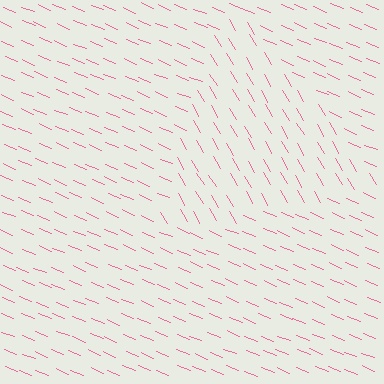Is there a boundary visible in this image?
Yes, there is a texture boundary formed by a change in line orientation.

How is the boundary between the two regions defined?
The boundary is defined purely by a change in line orientation (approximately 37 degrees difference). All lines are the same color and thickness.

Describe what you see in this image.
The image is filled with small pink line segments. A triangle region in the image has lines oriented differently from the surrounding lines, creating a visible texture boundary.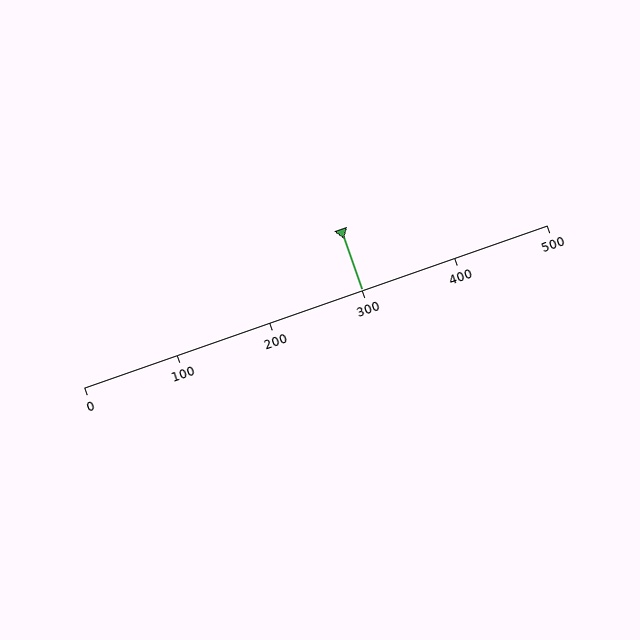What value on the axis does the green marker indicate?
The marker indicates approximately 300.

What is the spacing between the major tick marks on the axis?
The major ticks are spaced 100 apart.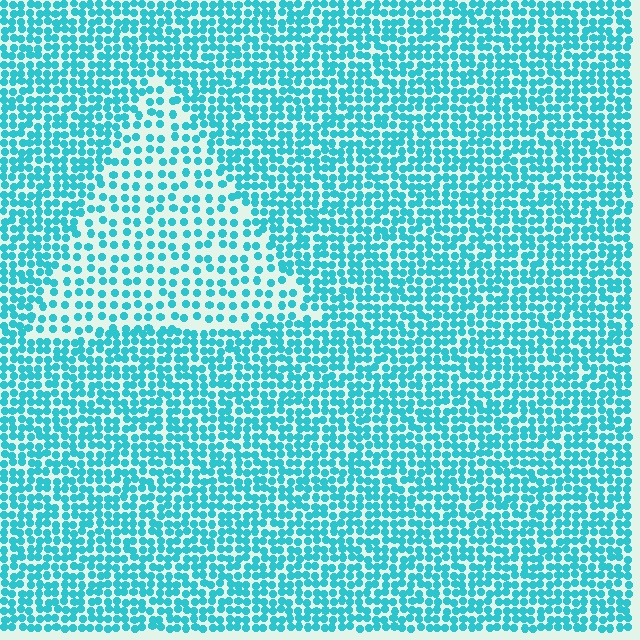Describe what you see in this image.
The image contains small cyan elements arranged at two different densities. A triangle-shaped region is visible where the elements are less densely packed than the surrounding area.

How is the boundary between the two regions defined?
The boundary is defined by a change in element density (approximately 1.9x ratio). All elements are the same color, size, and shape.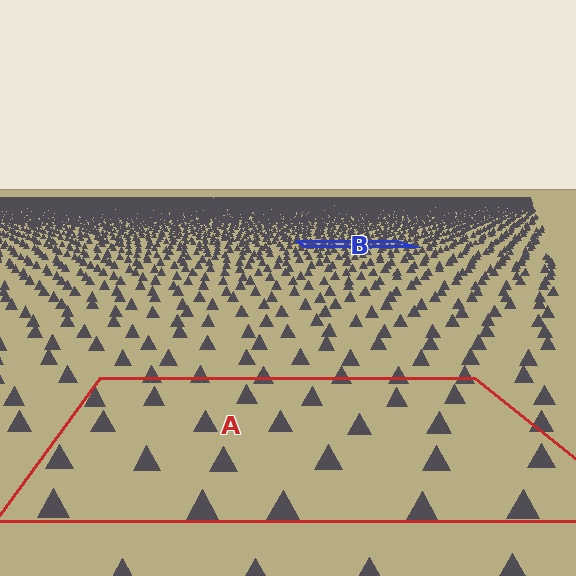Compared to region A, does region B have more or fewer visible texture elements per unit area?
Region B has more texture elements per unit area — they are packed more densely because it is farther away.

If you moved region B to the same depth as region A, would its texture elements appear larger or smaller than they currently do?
They would appear larger. At a closer depth, the same texture elements are projected at a bigger on-screen size.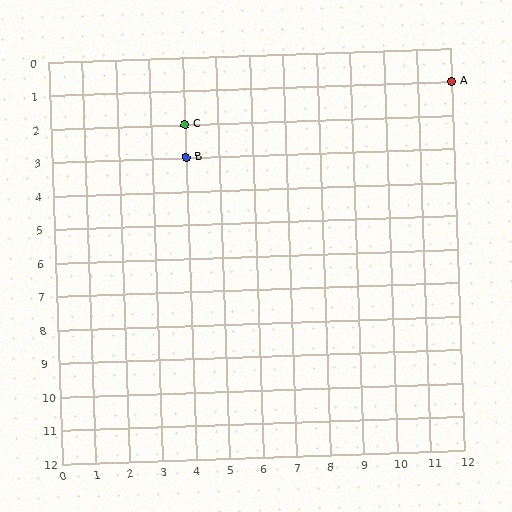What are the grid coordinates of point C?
Point C is at grid coordinates (4, 2).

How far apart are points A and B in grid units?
Points A and B are 8 columns and 2 rows apart (about 8.2 grid units diagonally).